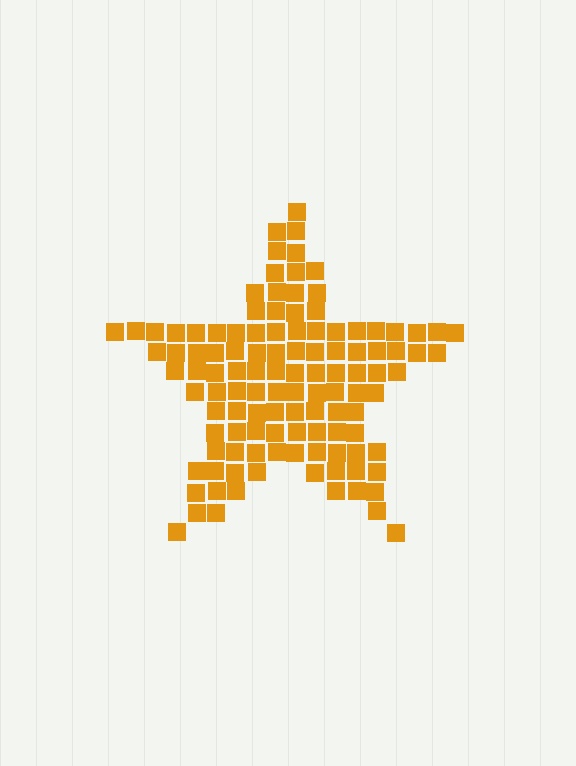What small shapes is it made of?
It is made of small squares.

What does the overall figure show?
The overall figure shows a star.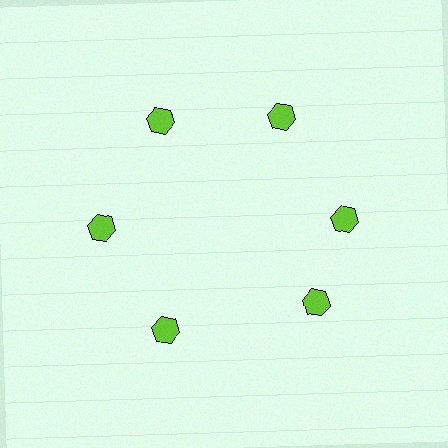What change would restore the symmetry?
The symmetry would be restored by rotating it back into even spacing with its neighbors so that all 6 hexagons sit at equal angles and equal distance from the center.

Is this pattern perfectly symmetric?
No. The 6 lime hexagons are arranged in a ring, but one element near the 5 o'clock position is rotated out of alignment along the ring, breaking the 6-fold rotational symmetry.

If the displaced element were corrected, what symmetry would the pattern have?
It would have 6-fold rotational symmetry — the pattern would map onto itself every 60 degrees.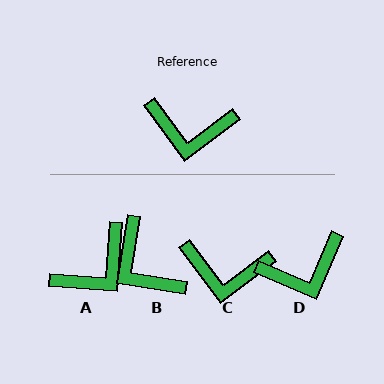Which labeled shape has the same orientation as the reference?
C.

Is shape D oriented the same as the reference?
No, it is off by about 30 degrees.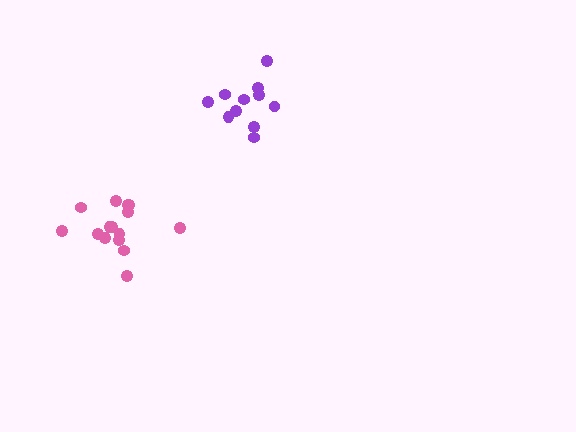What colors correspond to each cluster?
The clusters are colored: pink, purple.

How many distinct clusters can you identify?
There are 2 distinct clusters.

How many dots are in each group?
Group 1: 15 dots, Group 2: 11 dots (26 total).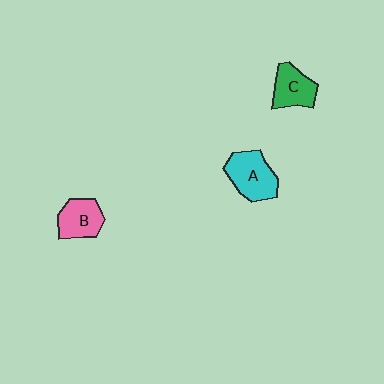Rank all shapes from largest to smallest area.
From largest to smallest: A (cyan), B (pink), C (green).